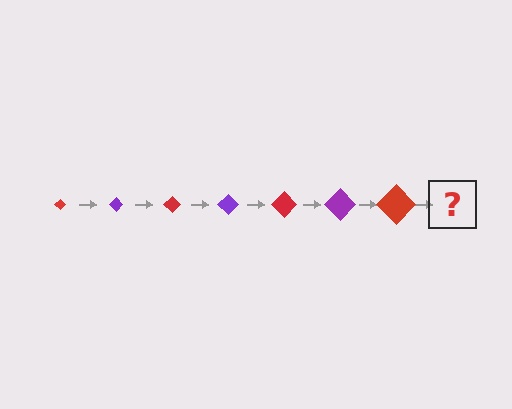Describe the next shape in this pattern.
It should be a purple diamond, larger than the previous one.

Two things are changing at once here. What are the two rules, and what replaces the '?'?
The two rules are that the diamond grows larger each step and the color cycles through red and purple. The '?' should be a purple diamond, larger than the previous one.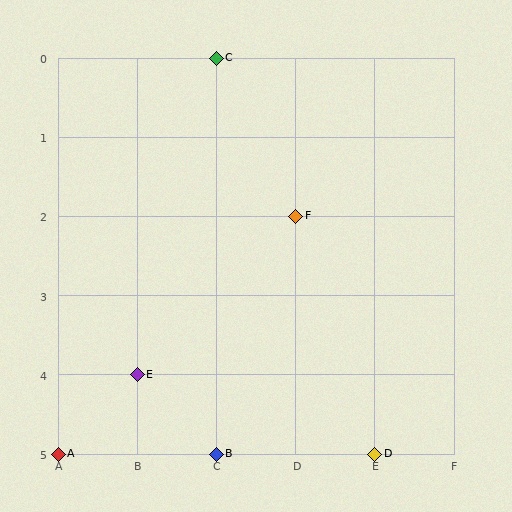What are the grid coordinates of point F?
Point F is at grid coordinates (D, 2).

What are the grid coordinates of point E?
Point E is at grid coordinates (B, 4).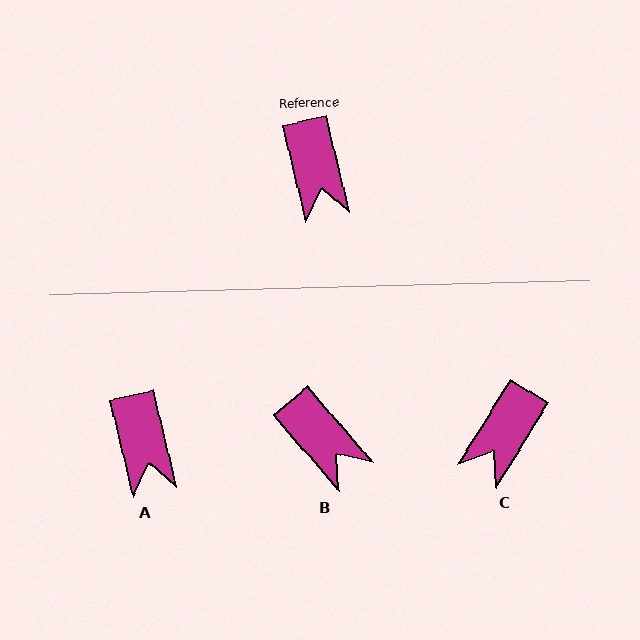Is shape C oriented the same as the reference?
No, it is off by about 44 degrees.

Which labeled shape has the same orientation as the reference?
A.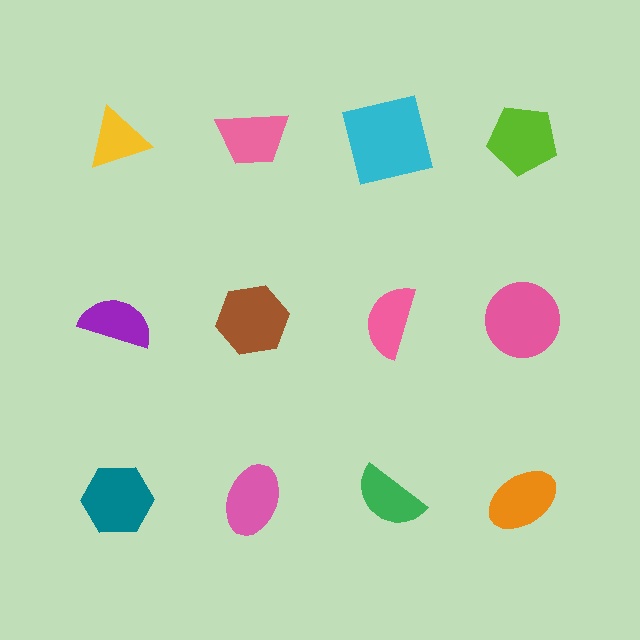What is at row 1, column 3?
A cyan square.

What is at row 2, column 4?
A pink circle.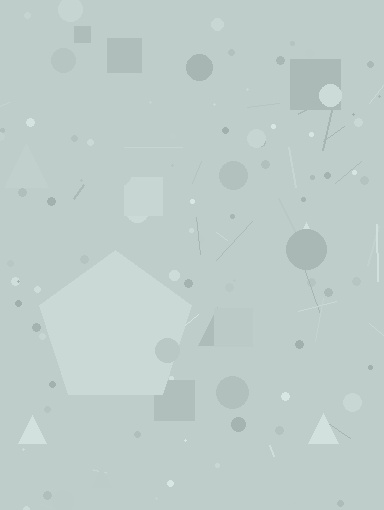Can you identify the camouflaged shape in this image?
The camouflaged shape is a pentagon.